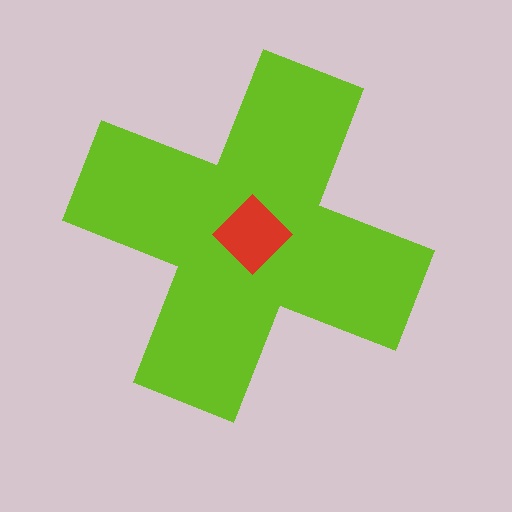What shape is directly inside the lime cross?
The red diamond.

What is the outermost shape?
The lime cross.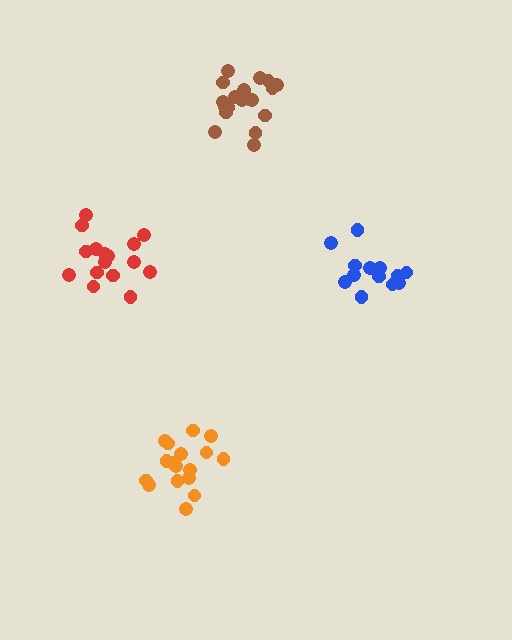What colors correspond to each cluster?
The clusters are colored: red, blue, orange, brown.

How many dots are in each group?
Group 1: 16 dots, Group 2: 14 dots, Group 3: 18 dots, Group 4: 19 dots (67 total).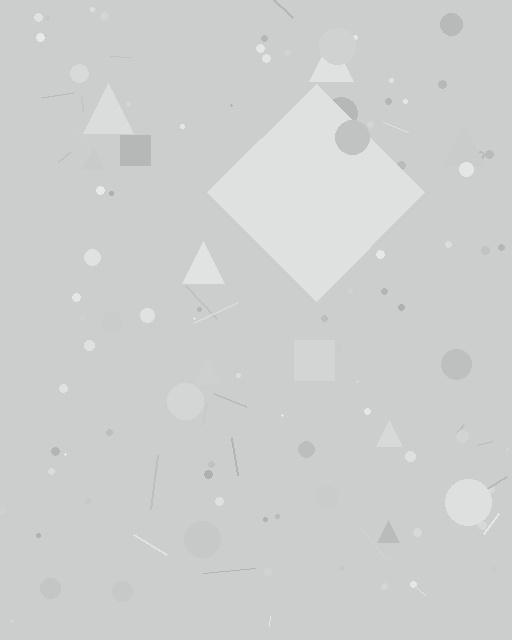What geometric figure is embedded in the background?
A diamond is embedded in the background.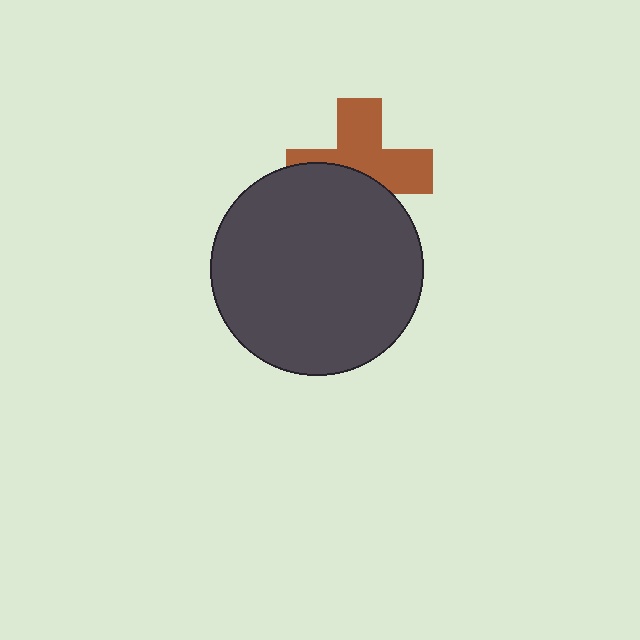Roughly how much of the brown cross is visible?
About half of it is visible (roughly 56%).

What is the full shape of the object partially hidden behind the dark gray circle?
The partially hidden object is a brown cross.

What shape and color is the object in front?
The object in front is a dark gray circle.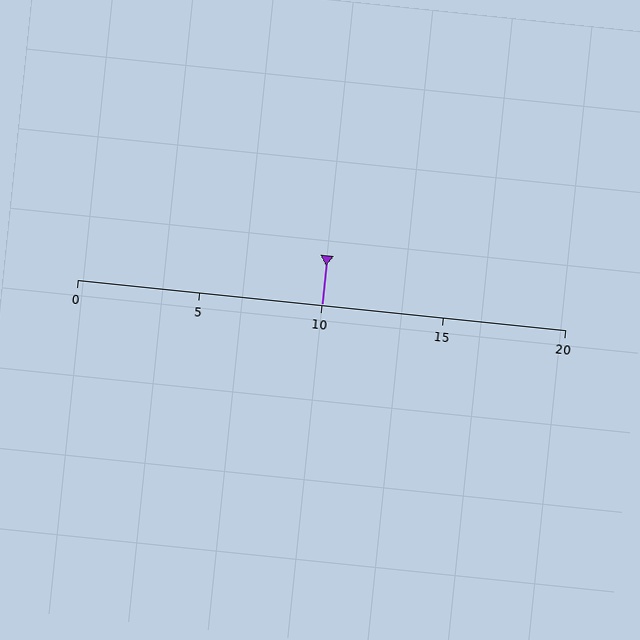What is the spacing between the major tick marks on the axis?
The major ticks are spaced 5 apart.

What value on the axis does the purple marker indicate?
The marker indicates approximately 10.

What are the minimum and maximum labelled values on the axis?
The axis runs from 0 to 20.